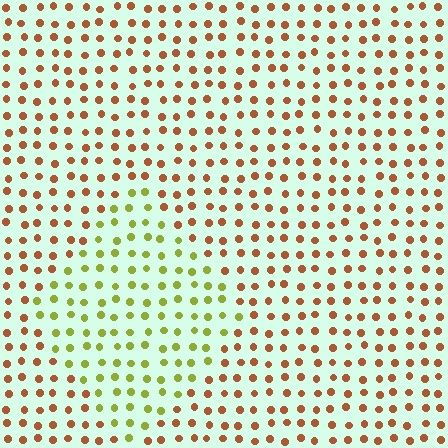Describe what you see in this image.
The image is filled with small brown elements in a uniform arrangement. A diamond-shaped region is visible where the elements are tinted to a slightly different hue, forming a subtle color boundary.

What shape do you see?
I see a diamond.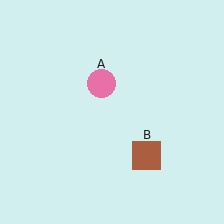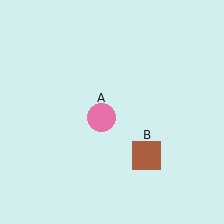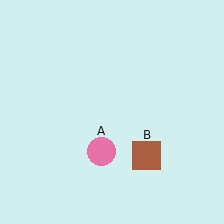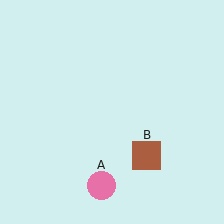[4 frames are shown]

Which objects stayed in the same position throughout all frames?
Brown square (object B) remained stationary.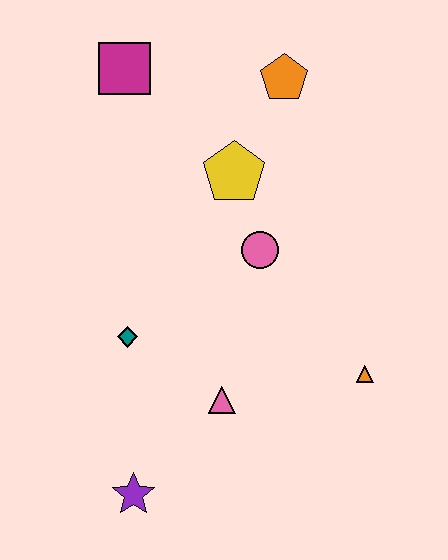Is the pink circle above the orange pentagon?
No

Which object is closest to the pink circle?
The yellow pentagon is closest to the pink circle.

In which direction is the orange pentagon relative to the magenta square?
The orange pentagon is to the right of the magenta square.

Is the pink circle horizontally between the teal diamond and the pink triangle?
No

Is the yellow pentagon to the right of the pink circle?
No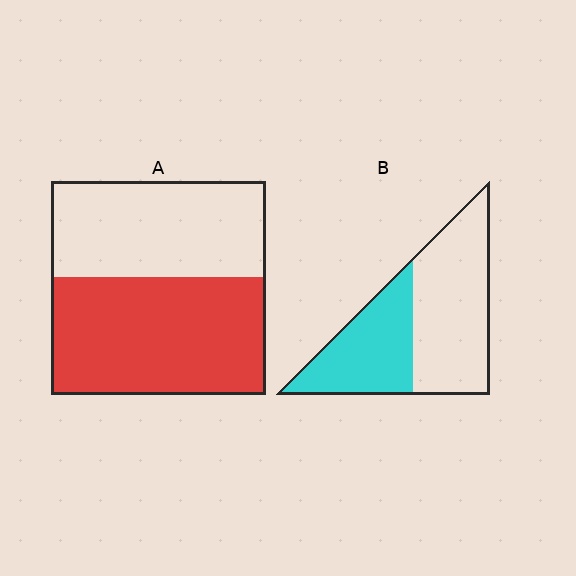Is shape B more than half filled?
No.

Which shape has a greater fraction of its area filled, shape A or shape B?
Shape A.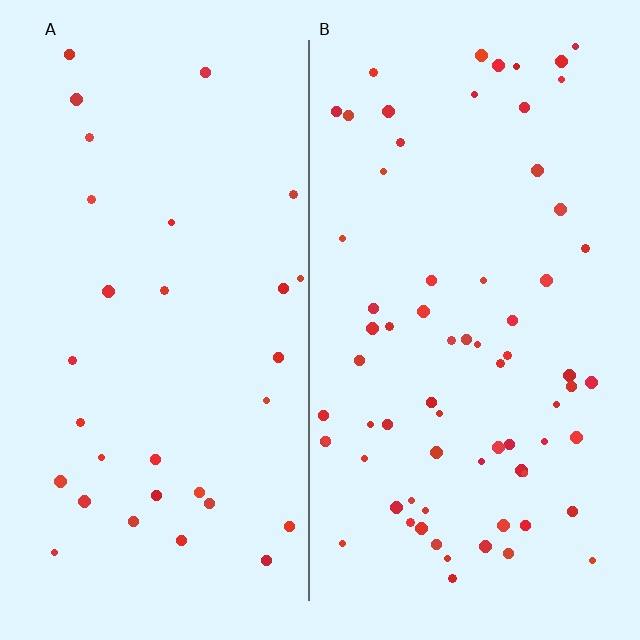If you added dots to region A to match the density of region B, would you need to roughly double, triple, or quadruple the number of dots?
Approximately double.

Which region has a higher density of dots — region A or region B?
B (the right).